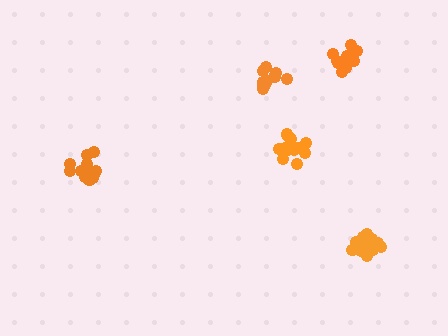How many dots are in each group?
Group 1: 13 dots, Group 2: 16 dots, Group 3: 14 dots, Group 4: 11 dots, Group 5: 16 dots (70 total).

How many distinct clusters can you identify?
There are 5 distinct clusters.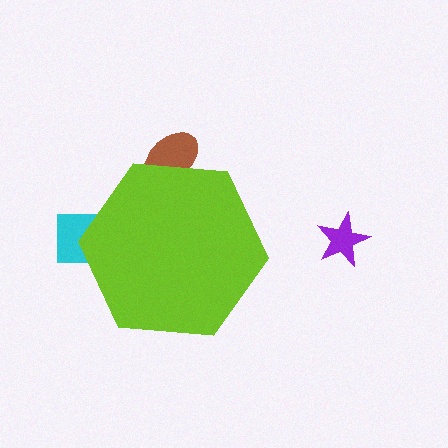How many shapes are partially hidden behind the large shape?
2 shapes are partially hidden.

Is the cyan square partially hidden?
Yes, the cyan square is partially hidden behind the lime hexagon.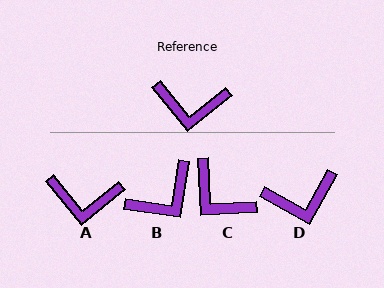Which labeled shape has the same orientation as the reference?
A.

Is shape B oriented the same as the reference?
No, it is off by about 42 degrees.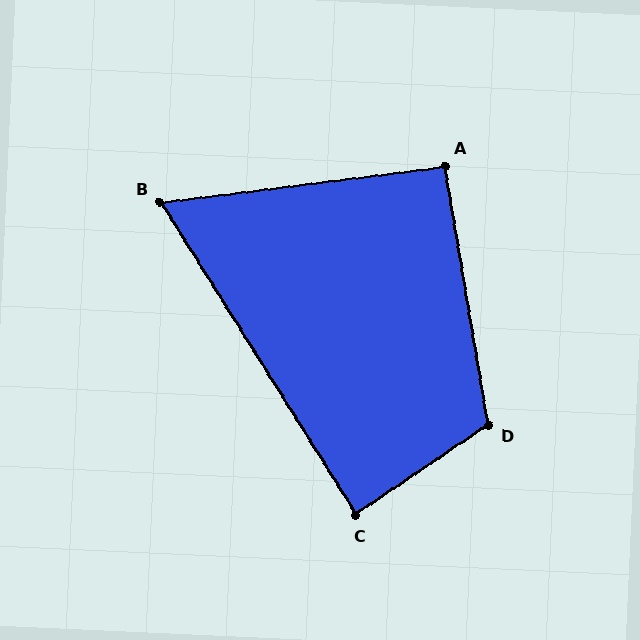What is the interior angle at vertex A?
Approximately 92 degrees (approximately right).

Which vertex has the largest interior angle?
D, at approximately 115 degrees.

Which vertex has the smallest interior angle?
B, at approximately 65 degrees.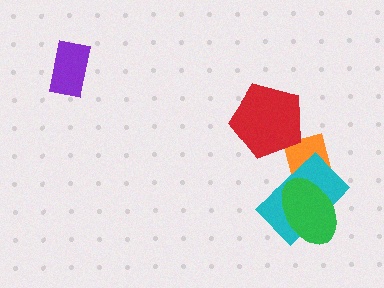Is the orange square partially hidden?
Yes, it is partially covered by another shape.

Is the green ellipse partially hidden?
No, no other shape covers it.